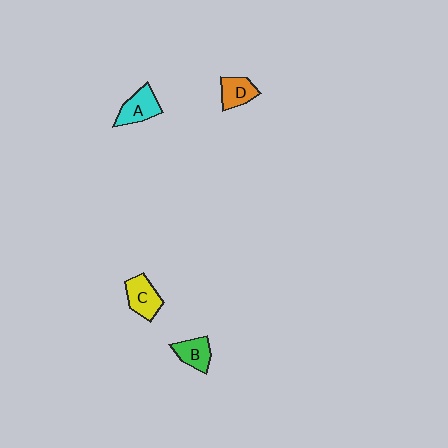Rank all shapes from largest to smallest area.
From largest to smallest: C (yellow), A (cyan), D (orange), B (green).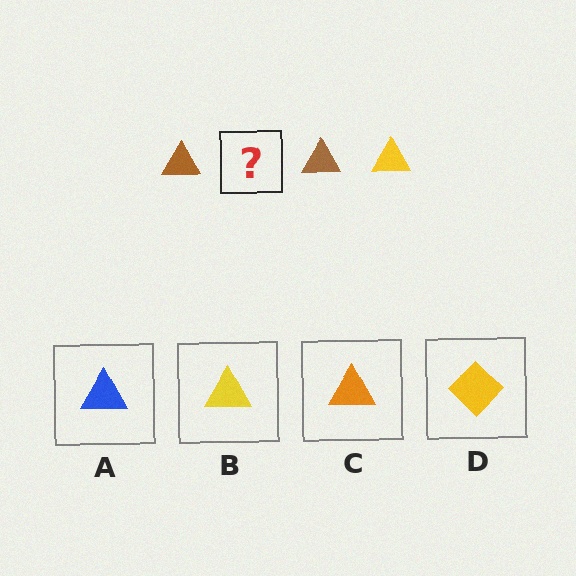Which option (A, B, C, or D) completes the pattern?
B.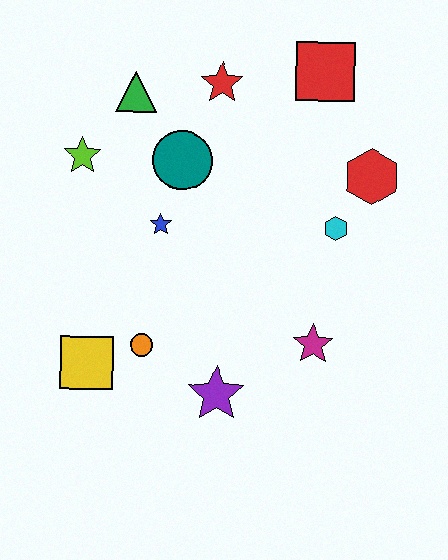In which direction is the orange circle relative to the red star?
The orange circle is below the red star.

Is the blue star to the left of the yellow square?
No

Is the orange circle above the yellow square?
Yes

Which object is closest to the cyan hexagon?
The red hexagon is closest to the cyan hexagon.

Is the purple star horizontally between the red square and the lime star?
Yes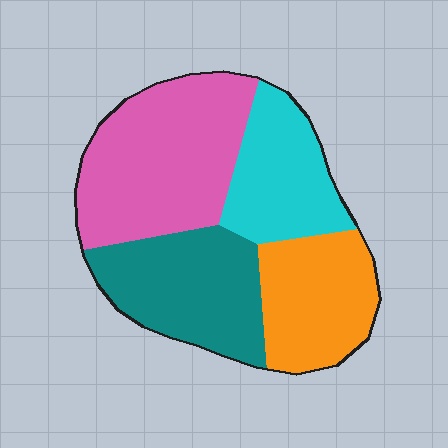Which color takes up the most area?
Pink, at roughly 35%.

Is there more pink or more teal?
Pink.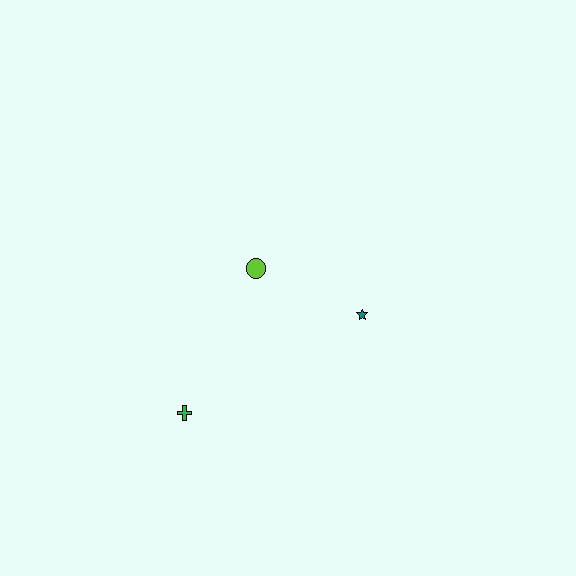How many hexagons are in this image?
There are no hexagons.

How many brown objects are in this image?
There are no brown objects.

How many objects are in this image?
There are 3 objects.